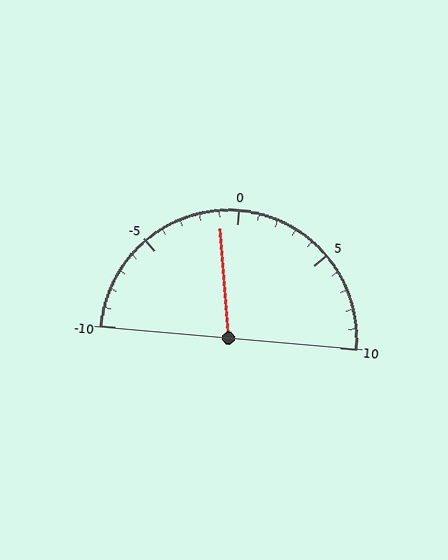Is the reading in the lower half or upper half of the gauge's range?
The reading is in the lower half of the range (-10 to 10).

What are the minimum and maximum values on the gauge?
The gauge ranges from -10 to 10.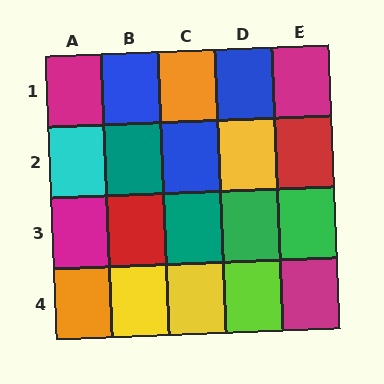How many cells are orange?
2 cells are orange.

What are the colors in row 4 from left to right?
Orange, yellow, yellow, lime, magenta.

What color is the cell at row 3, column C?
Teal.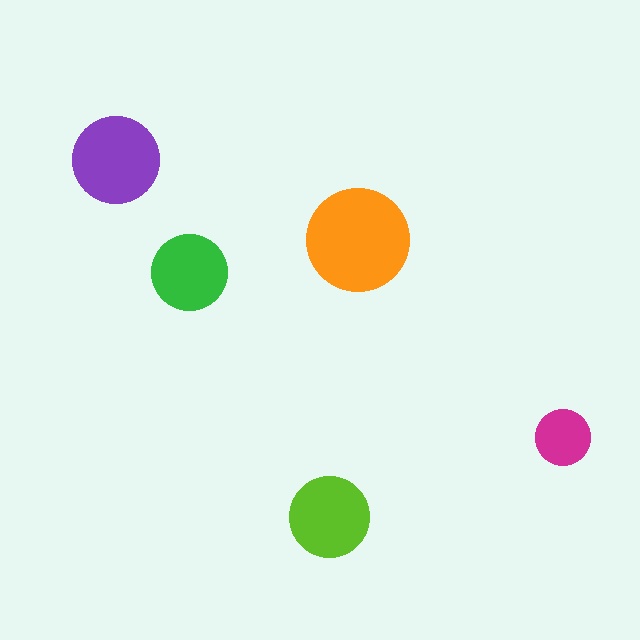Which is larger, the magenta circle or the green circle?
The green one.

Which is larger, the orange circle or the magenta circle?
The orange one.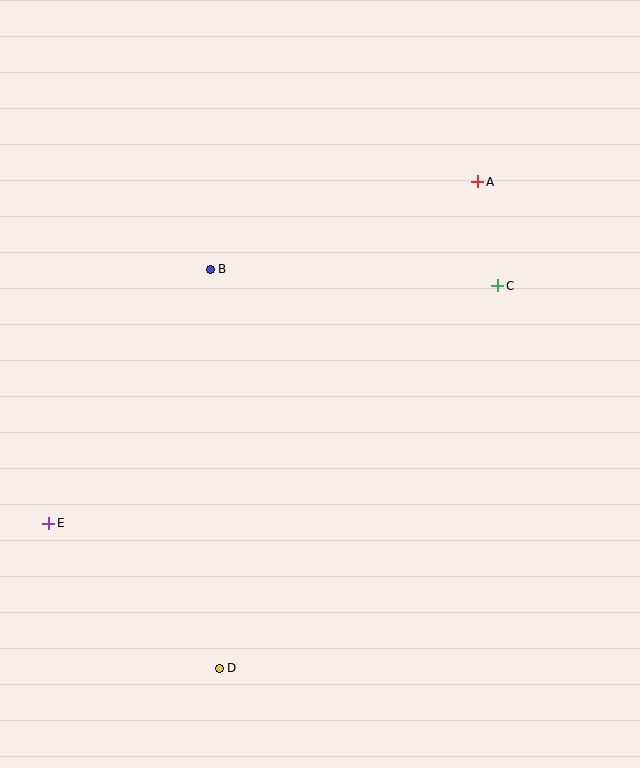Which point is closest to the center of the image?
Point B at (210, 269) is closest to the center.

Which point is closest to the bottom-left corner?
Point D is closest to the bottom-left corner.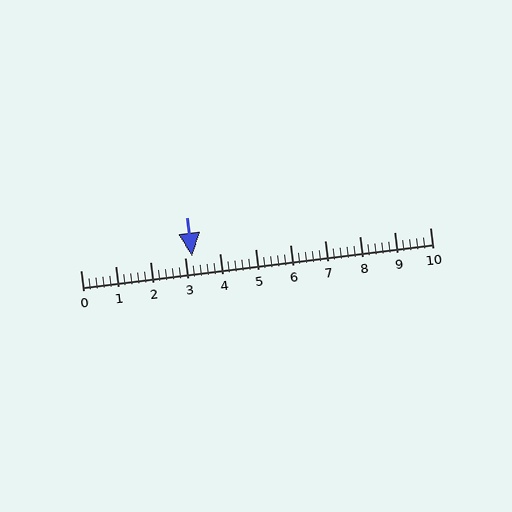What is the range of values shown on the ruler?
The ruler shows values from 0 to 10.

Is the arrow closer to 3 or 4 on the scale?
The arrow is closer to 3.